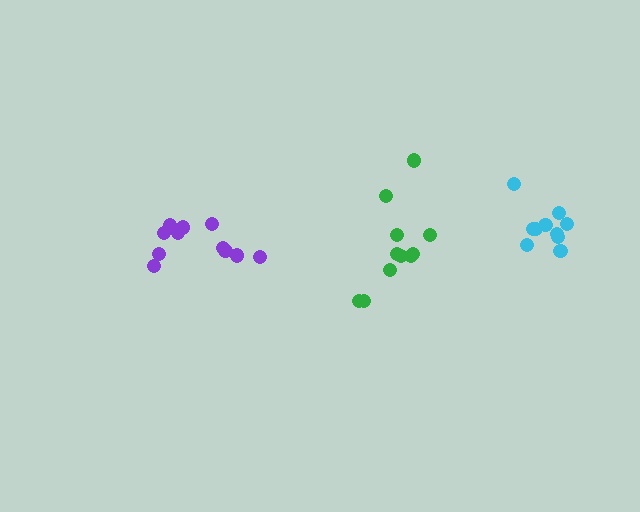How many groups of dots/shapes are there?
There are 3 groups.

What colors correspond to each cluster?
The clusters are colored: purple, green, cyan.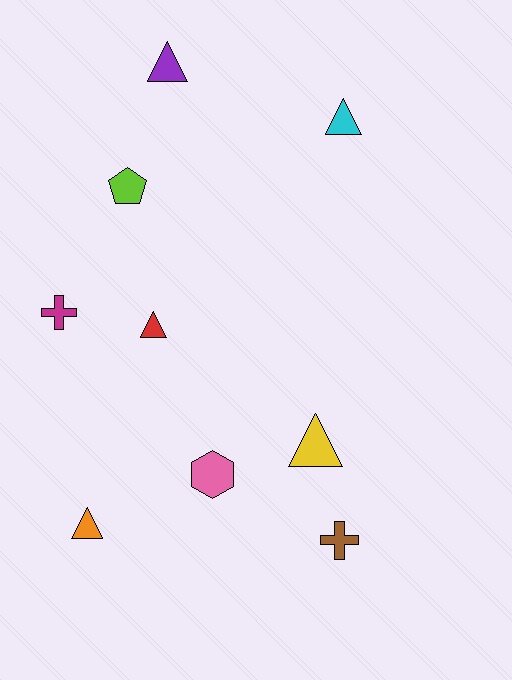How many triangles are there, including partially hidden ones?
There are 5 triangles.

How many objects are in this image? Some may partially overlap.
There are 9 objects.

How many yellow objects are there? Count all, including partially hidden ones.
There is 1 yellow object.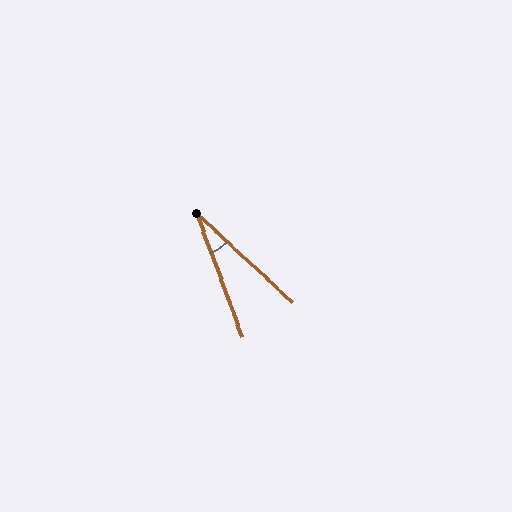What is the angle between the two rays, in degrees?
Approximately 27 degrees.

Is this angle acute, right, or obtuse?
It is acute.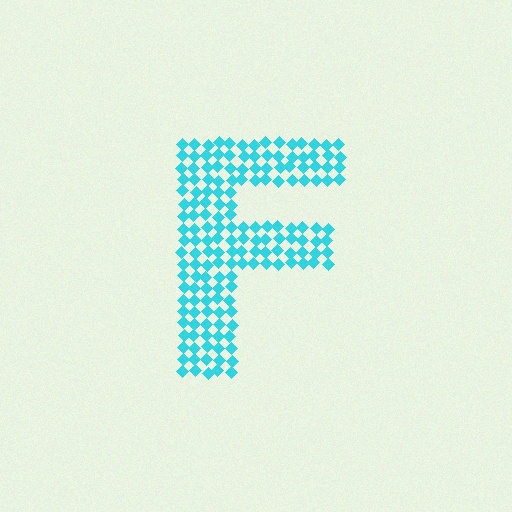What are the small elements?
The small elements are diamonds.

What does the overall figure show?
The overall figure shows the letter F.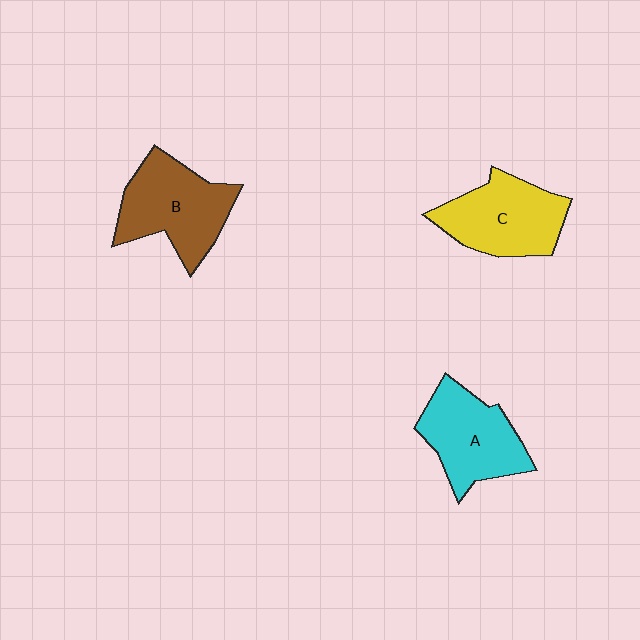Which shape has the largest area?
Shape B (brown).